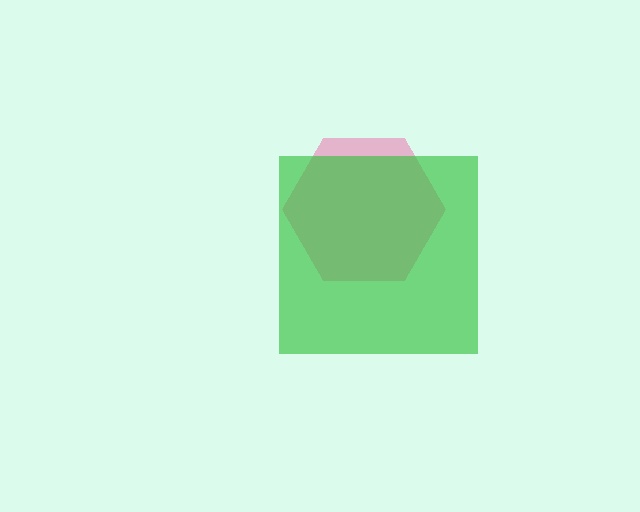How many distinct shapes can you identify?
There are 2 distinct shapes: a pink hexagon, a green square.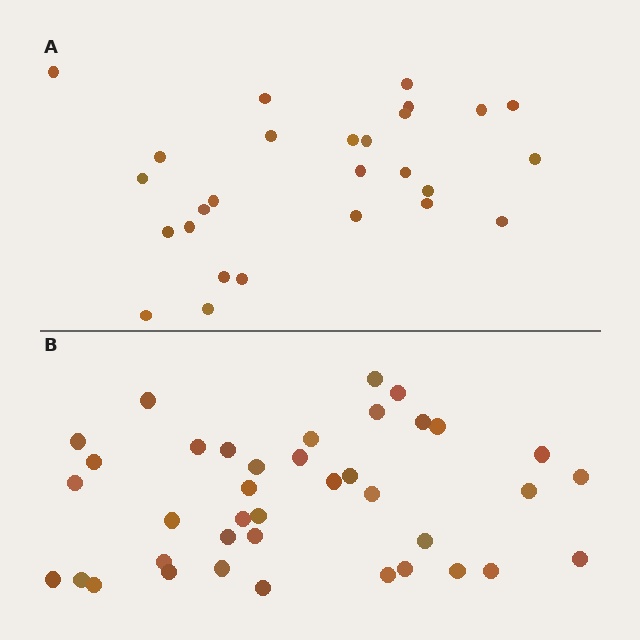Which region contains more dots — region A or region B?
Region B (the bottom region) has more dots.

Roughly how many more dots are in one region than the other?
Region B has roughly 12 or so more dots than region A.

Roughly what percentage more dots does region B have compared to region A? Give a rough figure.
About 45% more.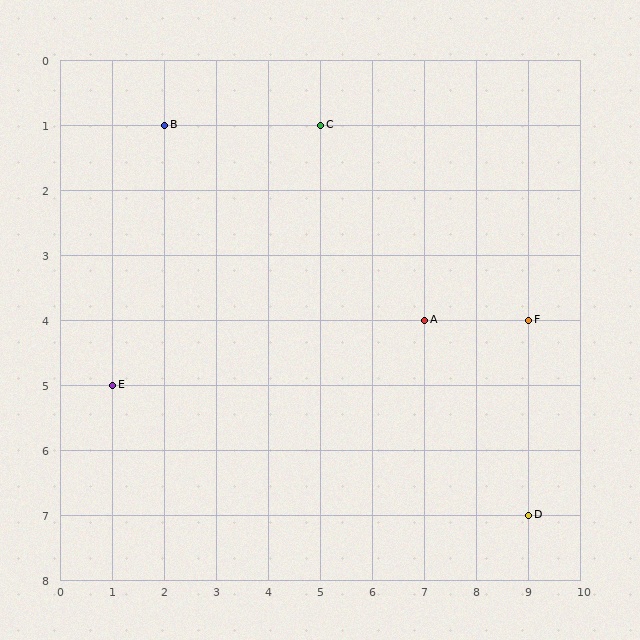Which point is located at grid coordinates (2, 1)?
Point B is at (2, 1).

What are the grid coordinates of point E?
Point E is at grid coordinates (1, 5).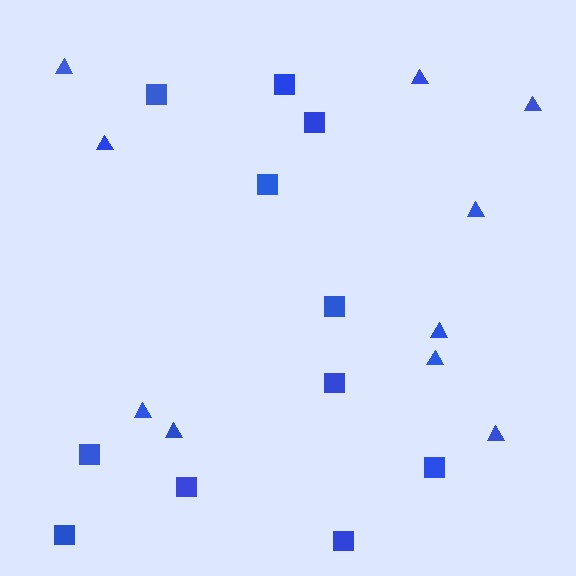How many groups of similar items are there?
There are 2 groups: one group of squares (11) and one group of triangles (10).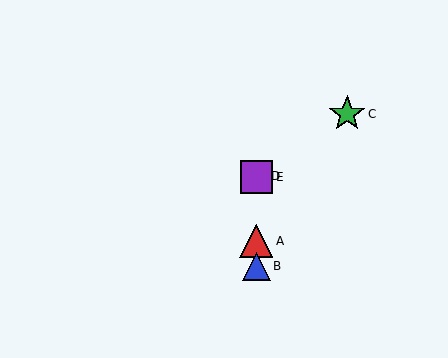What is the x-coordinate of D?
Object D is at x≈256.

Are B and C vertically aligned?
No, B is at x≈256 and C is at x≈347.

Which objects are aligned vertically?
Objects A, B, D, E are aligned vertically.